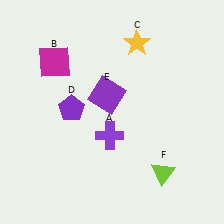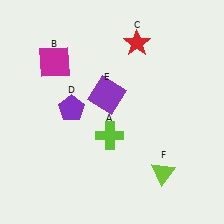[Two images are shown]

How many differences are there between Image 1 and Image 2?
There are 2 differences between the two images.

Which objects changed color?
A changed from purple to lime. C changed from yellow to red.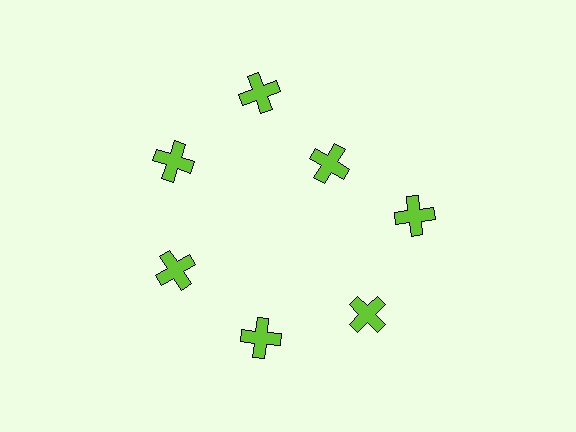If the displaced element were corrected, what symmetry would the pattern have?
It would have 7-fold rotational symmetry — the pattern would map onto itself every 51 degrees.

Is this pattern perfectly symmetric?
No. The 7 lime crosses are arranged in a ring, but one element near the 1 o'clock position is pulled inward toward the center, breaking the 7-fold rotational symmetry.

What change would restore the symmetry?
The symmetry would be restored by moving it outward, back onto the ring so that all 7 crosses sit at equal angles and equal distance from the center.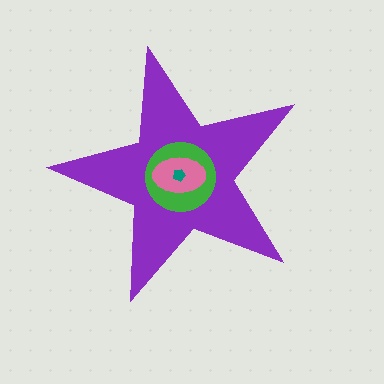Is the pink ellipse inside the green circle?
Yes.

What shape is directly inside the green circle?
The pink ellipse.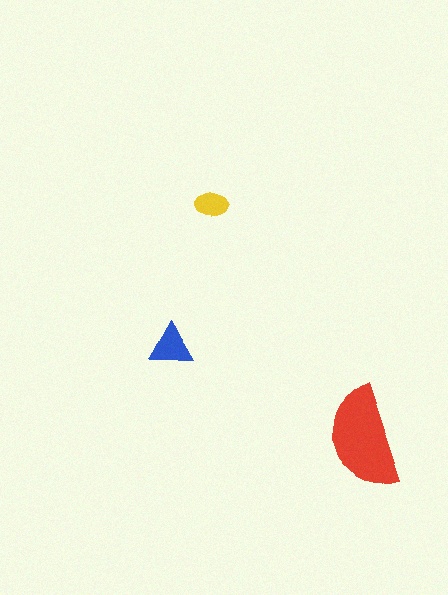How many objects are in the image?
There are 3 objects in the image.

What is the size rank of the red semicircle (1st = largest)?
1st.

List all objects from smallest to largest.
The yellow ellipse, the blue triangle, the red semicircle.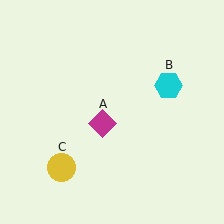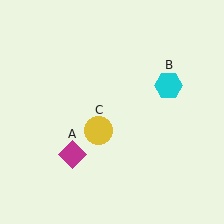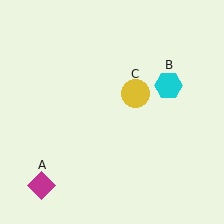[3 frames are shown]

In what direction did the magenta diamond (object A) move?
The magenta diamond (object A) moved down and to the left.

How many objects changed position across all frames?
2 objects changed position: magenta diamond (object A), yellow circle (object C).